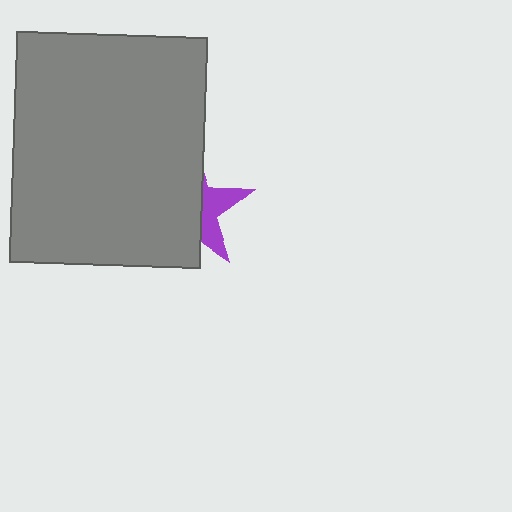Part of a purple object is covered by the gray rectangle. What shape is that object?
It is a star.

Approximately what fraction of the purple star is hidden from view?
Roughly 67% of the purple star is hidden behind the gray rectangle.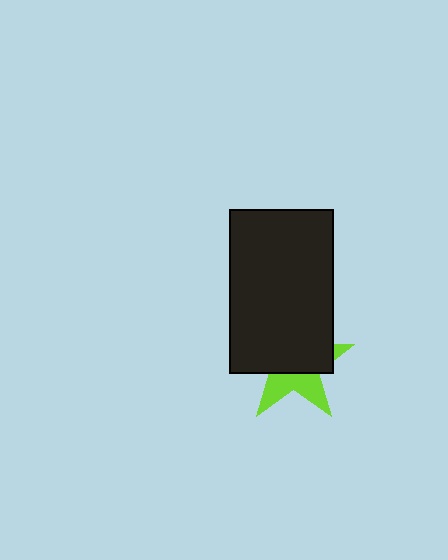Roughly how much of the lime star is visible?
A small part of it is visible (roughly 38%).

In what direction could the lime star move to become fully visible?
The lime star could move down. That would shift it out from behind the black rectangle entirely.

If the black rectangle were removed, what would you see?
You would see the complete lime star.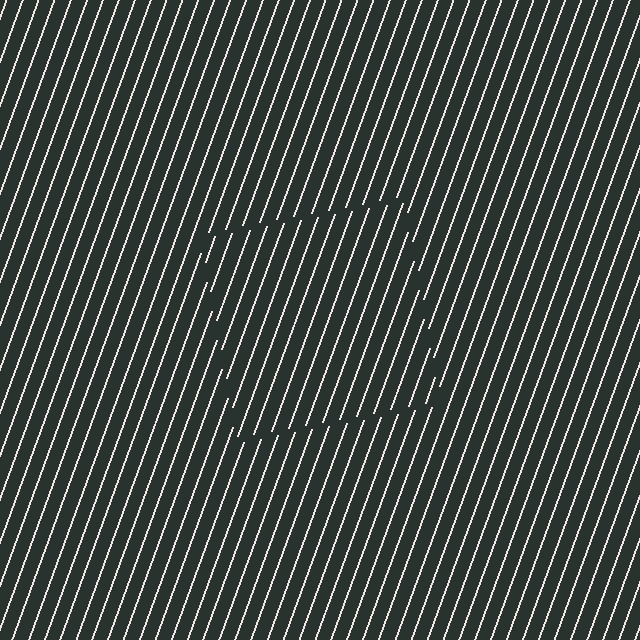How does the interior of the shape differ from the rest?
The interior of the shape contains the same grating, shifted by half a period — the contour is defined by the phase discontinuity where line-ends from the inner and outer gratings abut.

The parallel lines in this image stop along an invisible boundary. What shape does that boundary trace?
An illusory square. The interior of the shape contains the same grating, shifted by half a period — the contour is defined by the phase discontinuity where line-ends from the inner and outer gratings abut.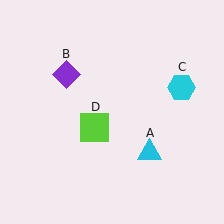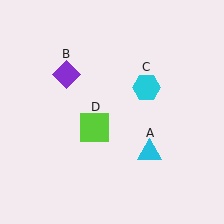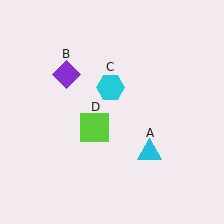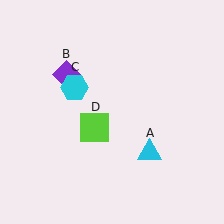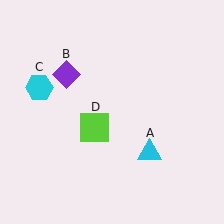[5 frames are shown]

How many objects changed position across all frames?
1 object changed position: cyan hexagon (object C).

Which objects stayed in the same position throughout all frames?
Cyan triangle (object A) and purple diamond (object B) and lime square (object D) remained stationary.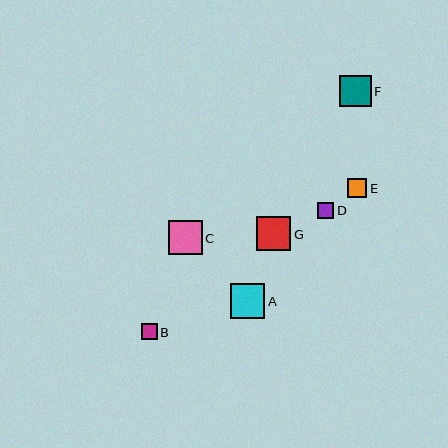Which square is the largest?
Square G is the largest with a size of approximately 35 pixels.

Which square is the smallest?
Square B is the smallest with a size of approximately 16 pixels.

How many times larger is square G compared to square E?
Square G is approximately 1.9 times the size of square E.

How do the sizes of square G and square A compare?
Square G and square A are approximately the same size.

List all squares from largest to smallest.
From largest to smallest: G, A, C, F, E, D, B.